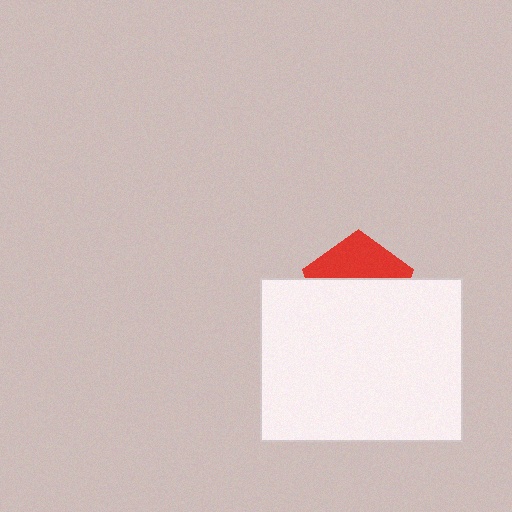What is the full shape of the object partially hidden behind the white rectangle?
The partially hidden object is a red pentagon.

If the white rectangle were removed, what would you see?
You would see the complete red pentagon.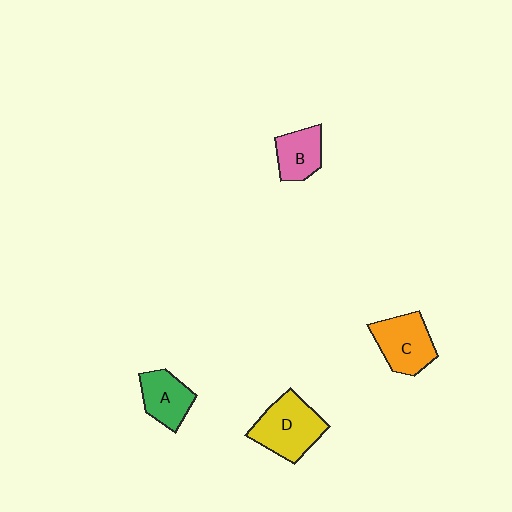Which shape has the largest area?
Shape D (yellow).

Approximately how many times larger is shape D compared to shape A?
Approximately 1.5 times.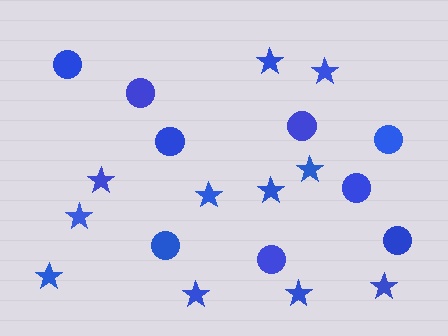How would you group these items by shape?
There are 2 groups: one group of stars (11) and one group of circles (9).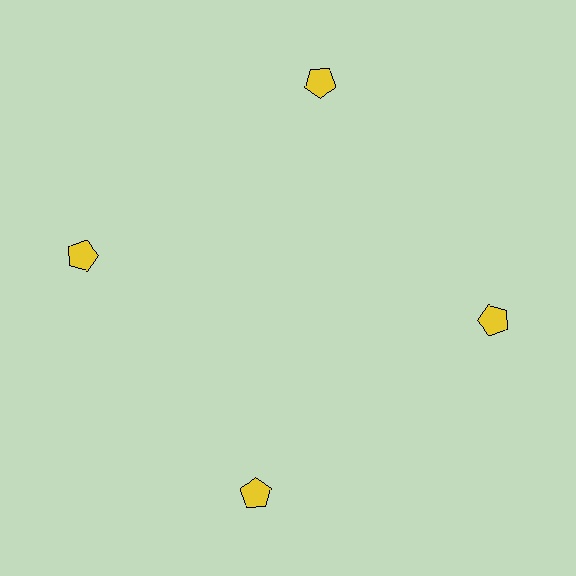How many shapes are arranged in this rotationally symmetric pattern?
There are 4 shapes, arranged in 4 groups of 1.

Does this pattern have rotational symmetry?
Yes, this pattern has 4-fold rotational symmetry. It looks the same after rotating 90 degrees around the center.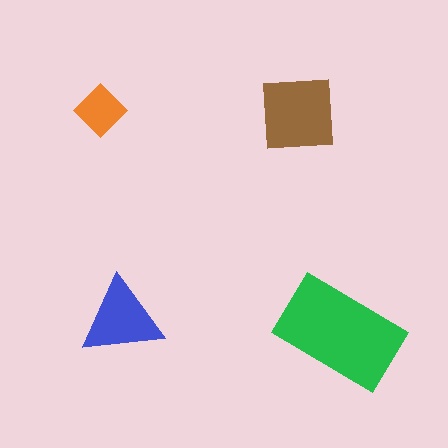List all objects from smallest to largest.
The orange diamond, the blue triangle, the brown square, the green rectangle.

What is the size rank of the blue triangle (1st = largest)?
3rd.